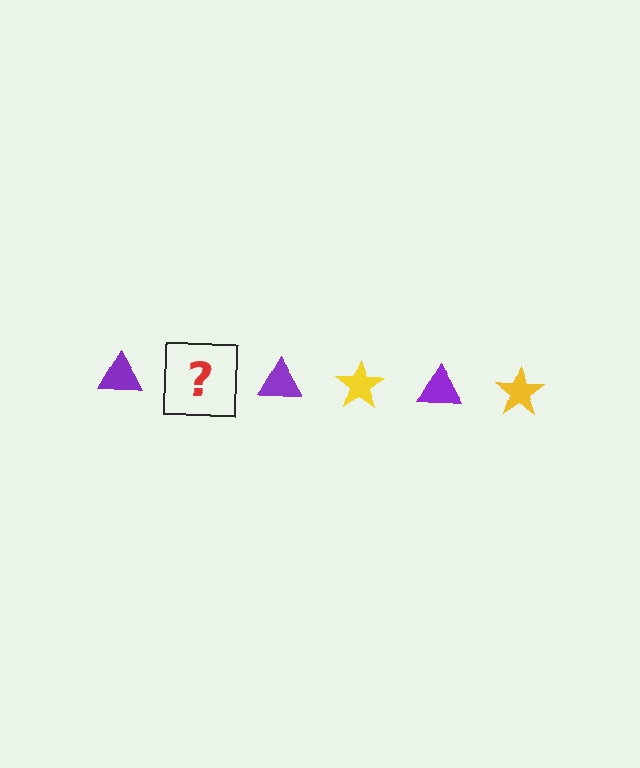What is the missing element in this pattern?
The missing element is a yellow star.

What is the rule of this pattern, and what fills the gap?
The rule is that the pattern alternates between purple triangle and yellow star. The gap should be filled with a yellow star.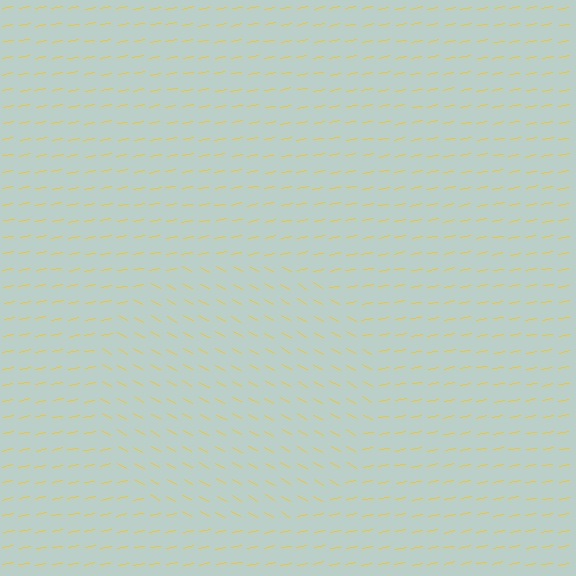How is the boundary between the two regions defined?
The boundary is defined purely by a change in line orientation (approximately 39 degrees difference). All lines are the same color and thickness.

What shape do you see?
I see a circle.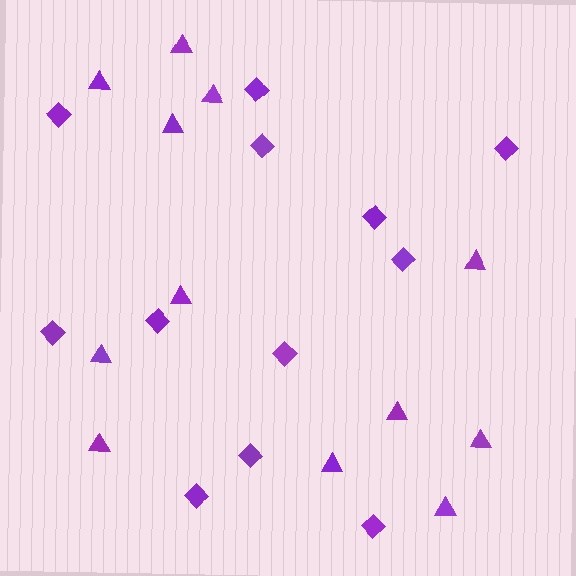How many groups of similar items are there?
There are 2 groups: one group of triangles (12) and one group of diamonds (12).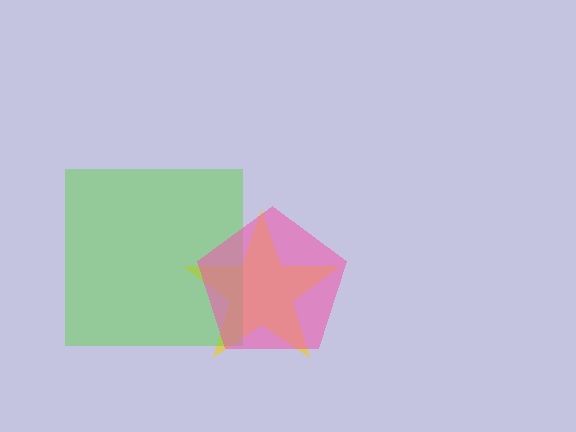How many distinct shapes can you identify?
There are 3 distinct shapes: a yellow star, a lime square, a pink pentagon.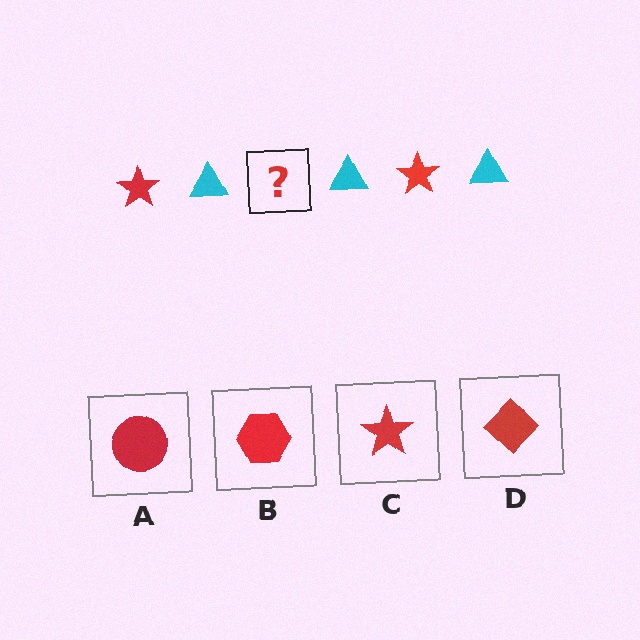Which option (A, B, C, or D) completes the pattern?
C.